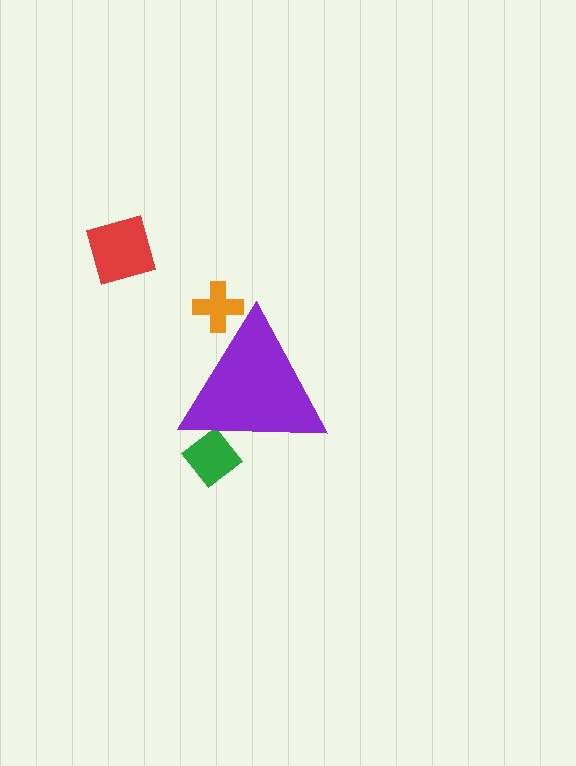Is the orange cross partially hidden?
Yes, the orange cross is partially hidden behind the purple triangle.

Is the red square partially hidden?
No, the red square is fully visible.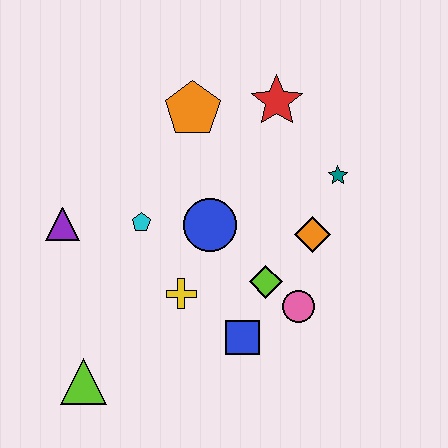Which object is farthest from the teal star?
The lime triangle is farthest from the teal star.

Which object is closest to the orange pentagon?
The red star is closest to the orange pentagon.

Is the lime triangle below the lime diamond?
Yes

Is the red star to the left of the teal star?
Yes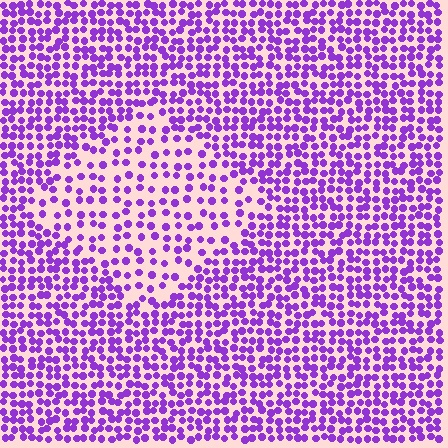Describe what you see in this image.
The image contains small purple elements arranged at two different densities. A diamond-shaped region is visible where the elements are less densely packed than the surrounding area.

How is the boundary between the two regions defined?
The boundary is defined by a change in element density (approximately 1.9x ratio). All elements are the same color, size, and shape.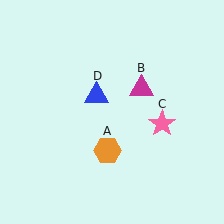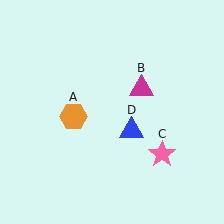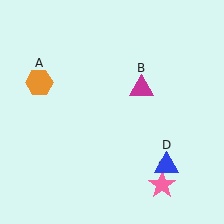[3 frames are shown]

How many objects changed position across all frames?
3 objects changed position: orange hexagon (object A), pink star (object C), blue triangle (object D).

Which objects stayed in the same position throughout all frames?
Magenta triangle (object B) remained stationary.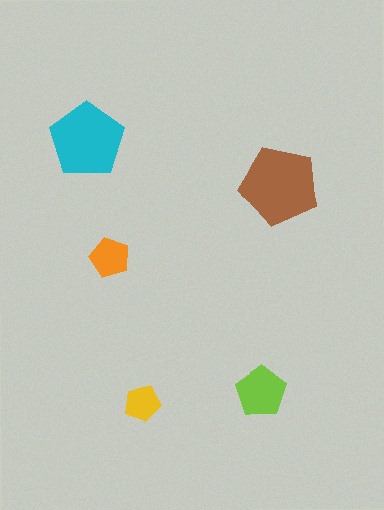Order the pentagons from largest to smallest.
the brown one, the cyan one, the lime one, the orange one, the yellow one.